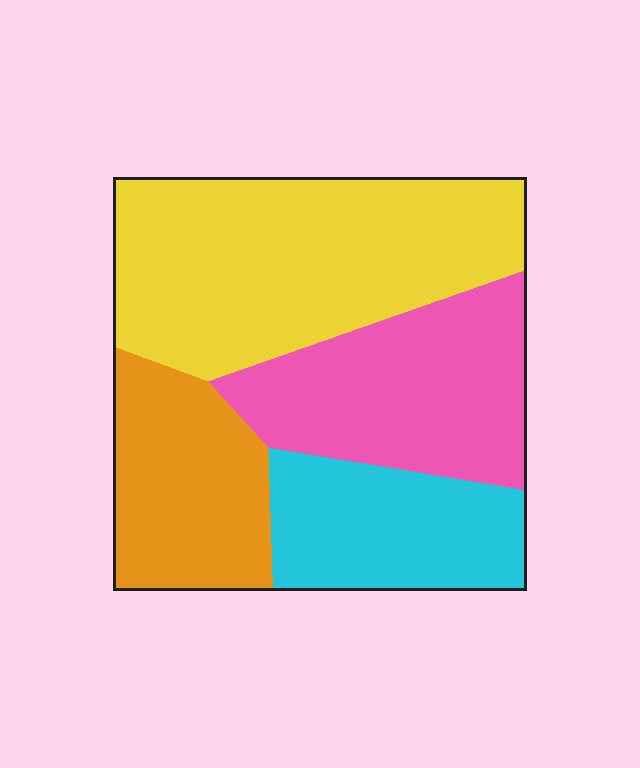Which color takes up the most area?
Yellow, at roughly 40%.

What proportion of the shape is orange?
Orange takes up about one fifth (1/5) of the shape.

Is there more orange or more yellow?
Yellow.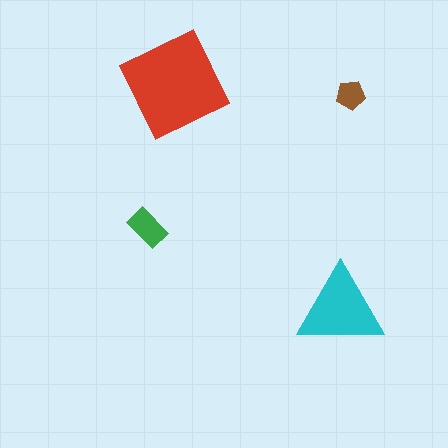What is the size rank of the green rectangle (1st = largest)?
3rd.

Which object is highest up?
The red square is topmost.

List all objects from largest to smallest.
The red square, the cyan triangle, the green rectangle, the brown pentagon.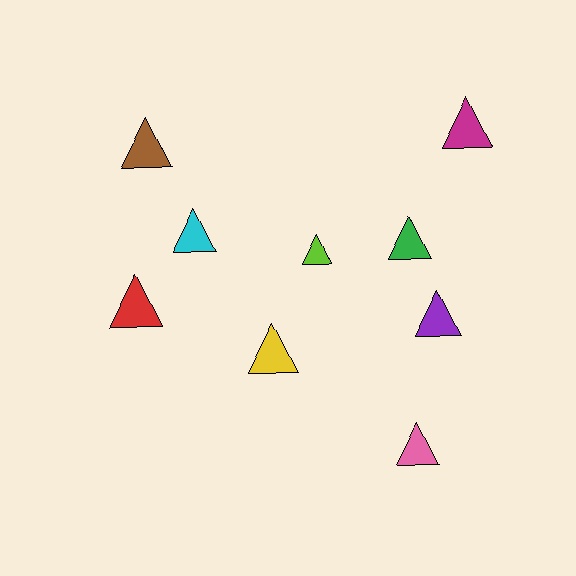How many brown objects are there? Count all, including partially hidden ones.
There is 1 brown object.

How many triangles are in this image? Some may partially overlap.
There are 9 triangles.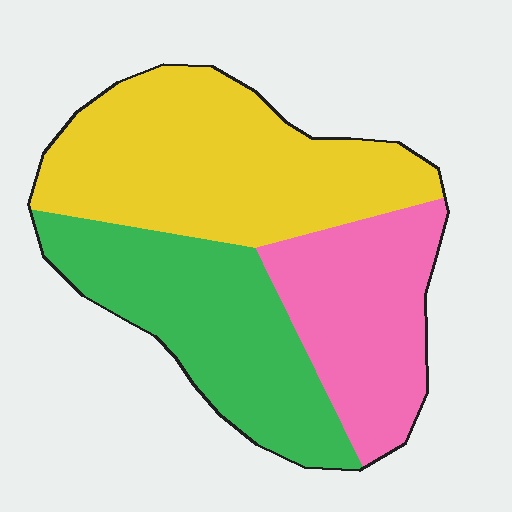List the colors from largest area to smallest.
From largest to smallest: yellow, green, pink.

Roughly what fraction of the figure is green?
Green covers about 30% of the figure.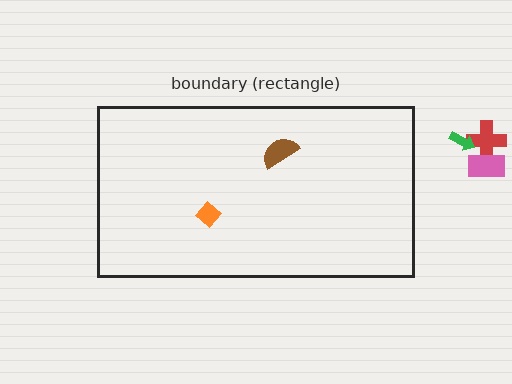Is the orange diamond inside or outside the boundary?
Inside.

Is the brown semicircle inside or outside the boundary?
Inside.